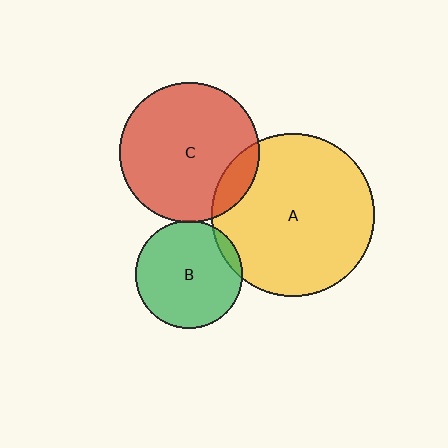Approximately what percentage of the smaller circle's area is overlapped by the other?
Approximately 5%.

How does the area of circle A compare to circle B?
Approximately 2.3 times.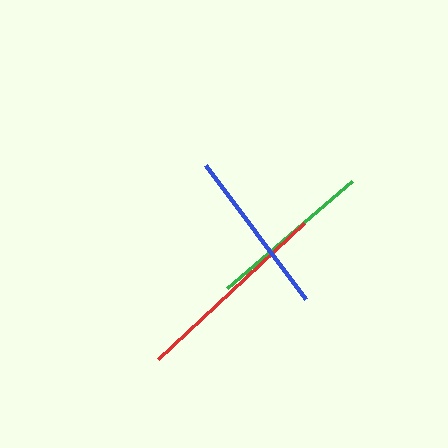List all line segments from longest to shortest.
From longest to shortest: red, blue, green.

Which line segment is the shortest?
The green line is the shortest at approximately 164 pixels.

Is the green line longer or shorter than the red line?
The red line is longer than the green line.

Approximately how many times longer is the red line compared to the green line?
The red line is approximately 1.2 times the length of the green line.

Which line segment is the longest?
The red line is the longest at approximately 200 pixels.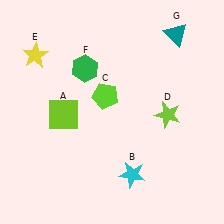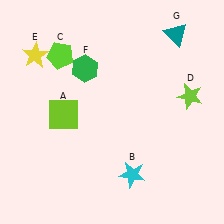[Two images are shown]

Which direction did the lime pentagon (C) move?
The lime pentagon (C) moved left.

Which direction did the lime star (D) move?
The lime star (D) moved right.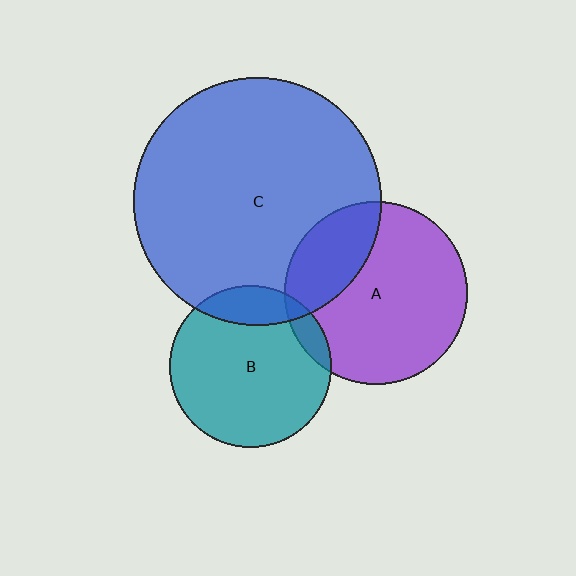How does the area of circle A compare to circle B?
Approximately 1.3 times.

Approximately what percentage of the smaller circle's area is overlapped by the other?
Approximately 15%.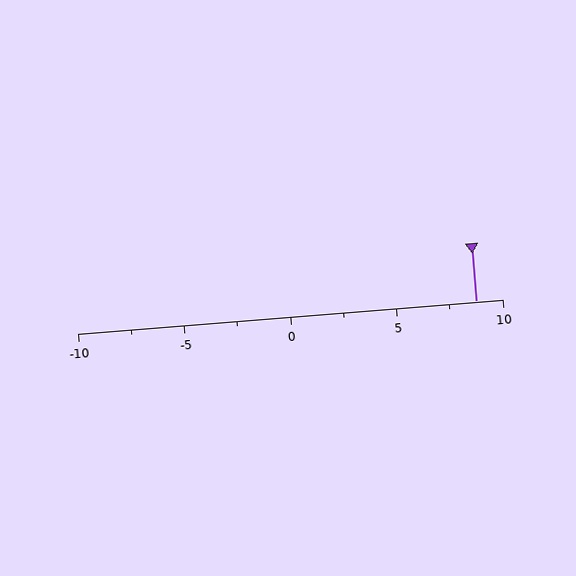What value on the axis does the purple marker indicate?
The marker indicates approximately 8.8.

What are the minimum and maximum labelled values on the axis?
The axis runs from -10 to 10.